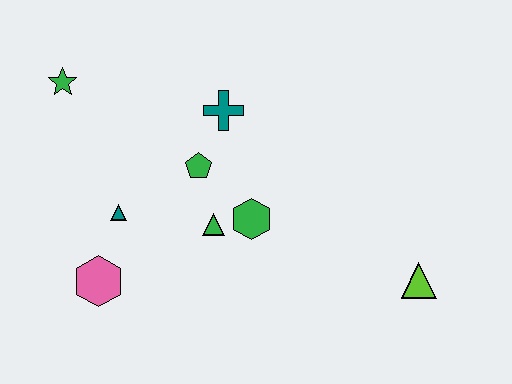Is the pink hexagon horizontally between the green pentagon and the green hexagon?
No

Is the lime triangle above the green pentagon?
No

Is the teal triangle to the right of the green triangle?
No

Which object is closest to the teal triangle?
The pink hexagon is closest to the teal triangle.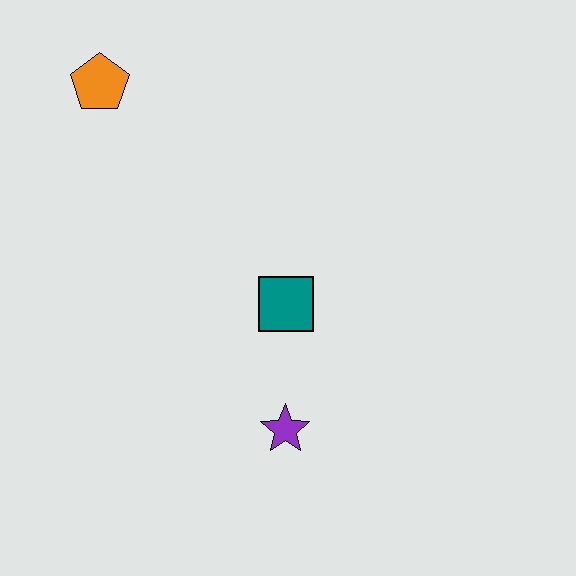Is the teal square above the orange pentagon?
No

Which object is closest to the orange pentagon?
The teal square is closest to the orange pentagon.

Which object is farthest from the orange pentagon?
The purple star is farthest from the orange pentagon.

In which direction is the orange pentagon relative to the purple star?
The orange pentagon is above the purple star.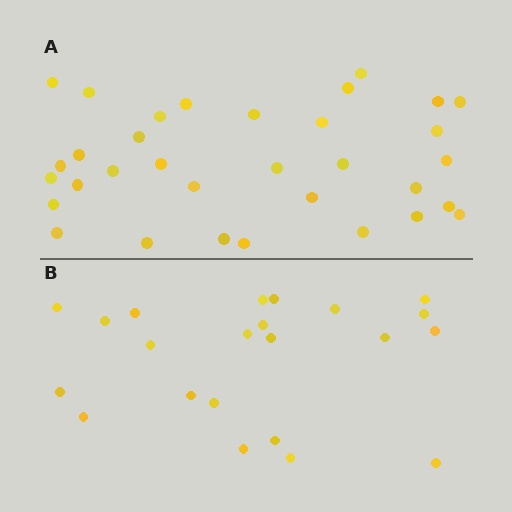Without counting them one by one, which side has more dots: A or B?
Region A (the top region) has more dots.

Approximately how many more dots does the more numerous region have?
Region A has roughly 12 or so more dots than region B.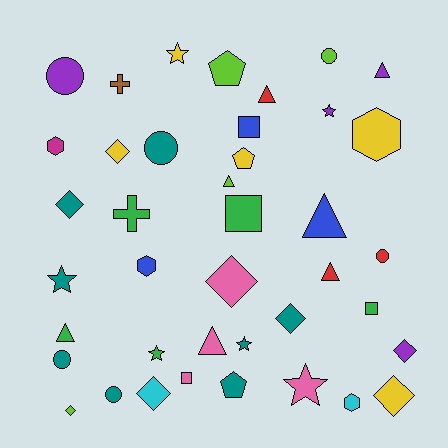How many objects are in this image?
There are 40 objects.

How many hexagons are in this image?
There are 4 hexagons.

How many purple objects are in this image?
There are 4 purple objects.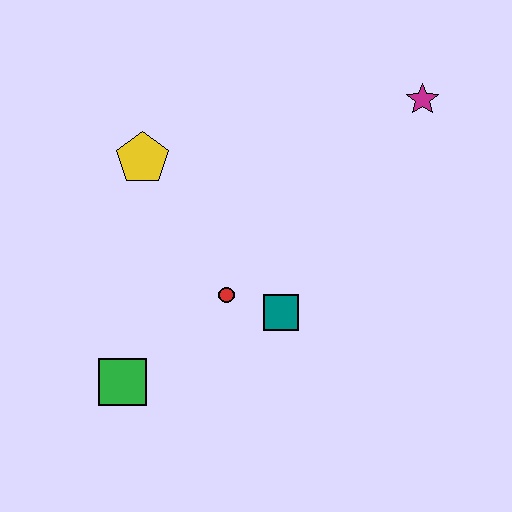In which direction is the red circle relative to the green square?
The red circle is to the right of the green square.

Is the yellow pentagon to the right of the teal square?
No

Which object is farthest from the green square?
The magenta star is farthest from the green square.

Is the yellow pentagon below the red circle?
No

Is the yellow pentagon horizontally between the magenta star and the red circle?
No